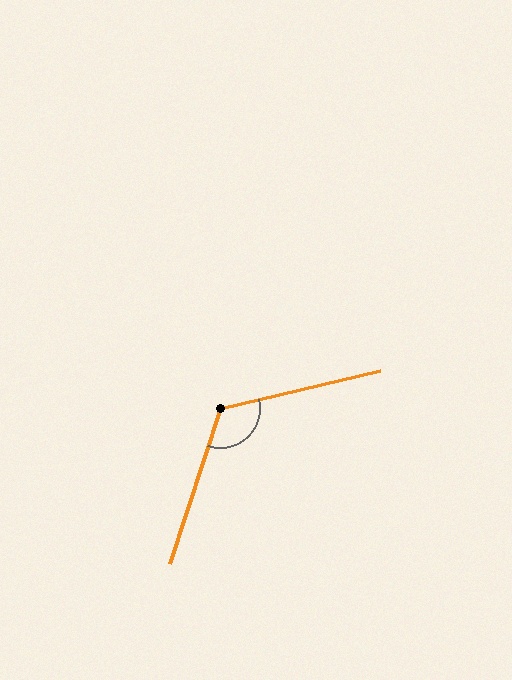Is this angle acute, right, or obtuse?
It is obtuse.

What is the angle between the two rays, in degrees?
Approximately 122 degrees.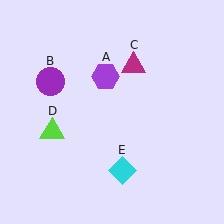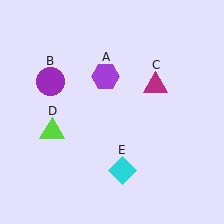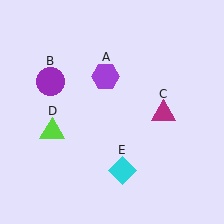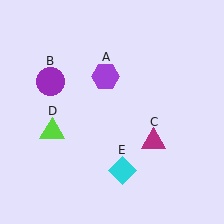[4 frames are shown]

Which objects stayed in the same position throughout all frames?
Purple hexagon (object A) and purple circle (object B) and lime triangle (object D) and cyan diamond (object E) remained stationary.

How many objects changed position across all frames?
1 object changed position: magenta triangle (object C).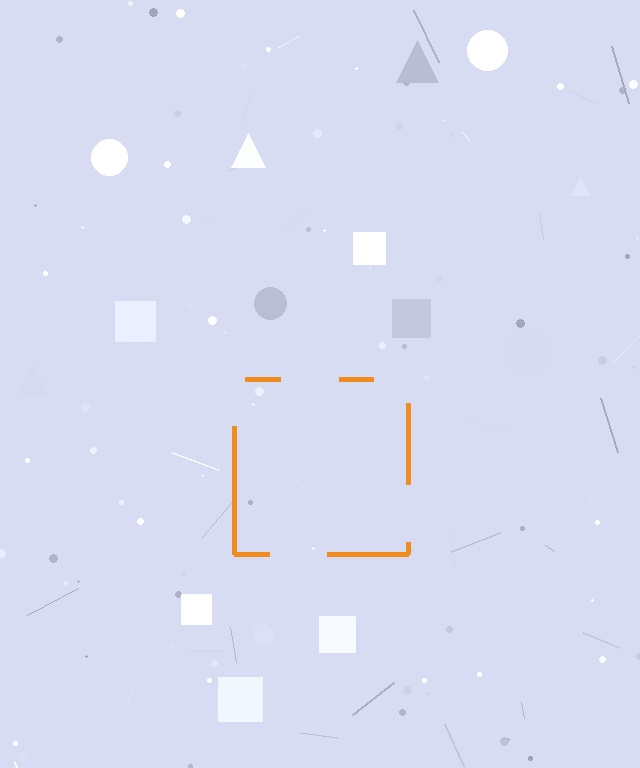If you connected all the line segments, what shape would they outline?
They would outline a square.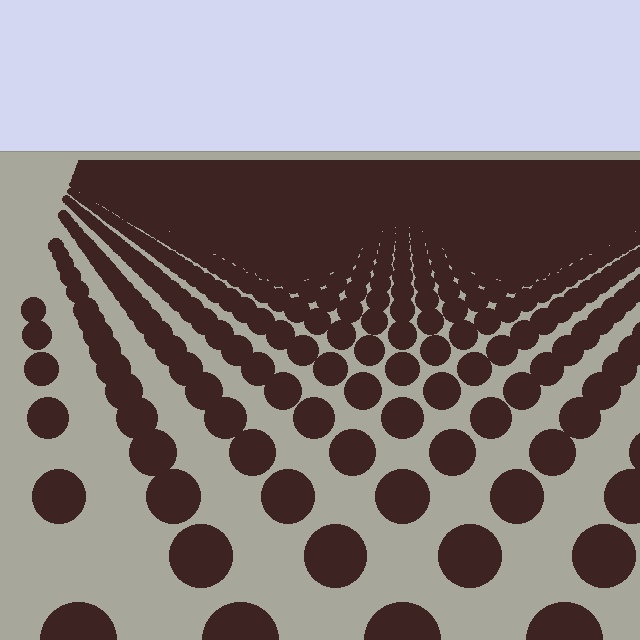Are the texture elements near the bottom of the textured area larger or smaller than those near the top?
Larger. Near the bottom, elements are closer to the viewer and appear at a bigger on-screen size.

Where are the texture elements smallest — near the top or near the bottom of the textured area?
Near the top.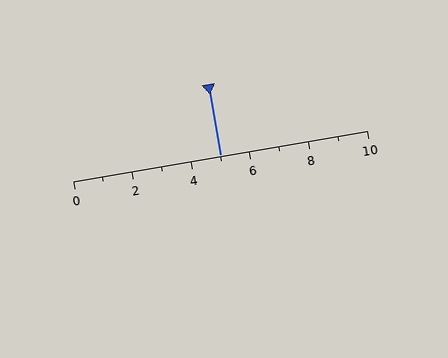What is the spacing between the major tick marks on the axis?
The major ticks are spaced 2 apart.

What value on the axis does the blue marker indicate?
The marker indicates approximately 5.